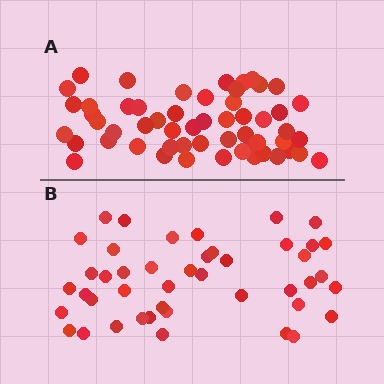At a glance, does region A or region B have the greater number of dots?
Region A (the top region) has more dots.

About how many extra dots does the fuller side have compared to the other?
Region A has roughly 12 or so more dots than region B.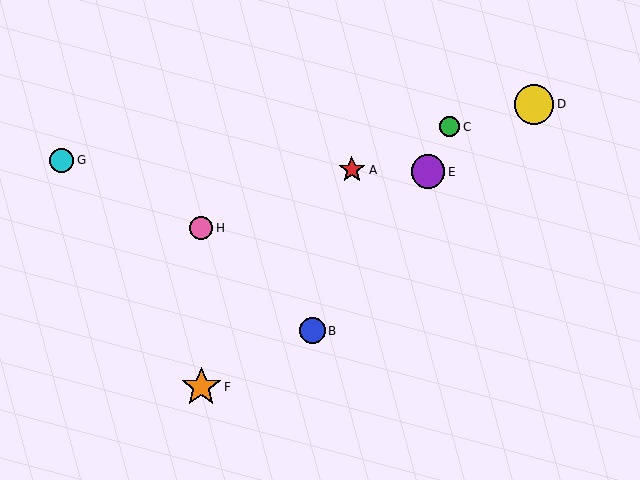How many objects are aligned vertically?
2 objects (F, H) are aligned vertically.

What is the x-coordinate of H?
Object H is at x≈201.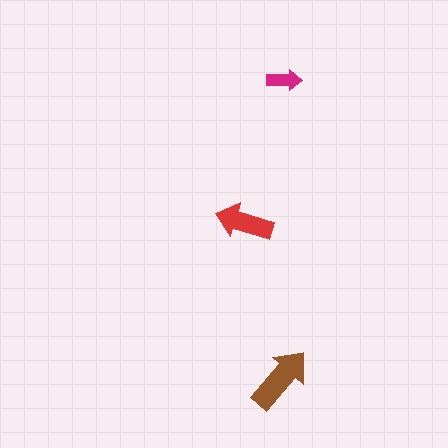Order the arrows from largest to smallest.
the brown one, the red one, the magenta one.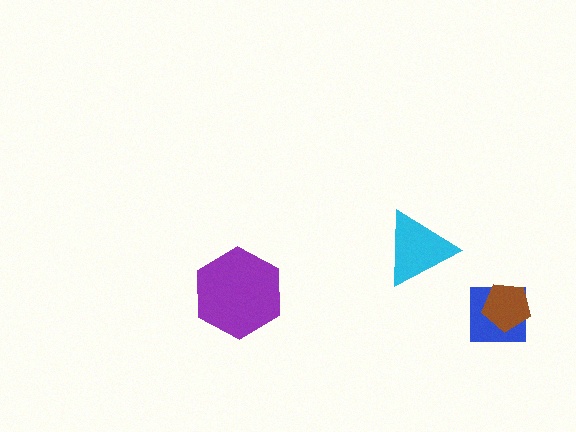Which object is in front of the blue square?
The brown pentagon is in front of the blue square.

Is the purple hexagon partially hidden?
No, no other shape covers it.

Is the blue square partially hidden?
Yes, it is partially covered by another shape.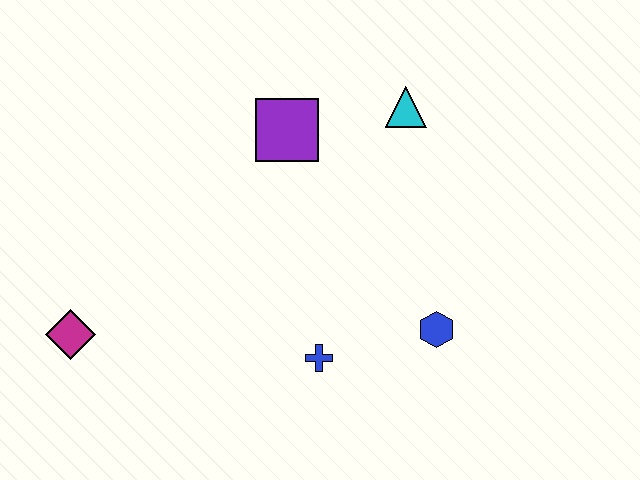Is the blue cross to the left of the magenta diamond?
No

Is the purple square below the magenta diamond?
No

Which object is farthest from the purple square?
The magenta diamond is farthest from the purple square.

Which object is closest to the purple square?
The cyan triangle is closest to the purple square.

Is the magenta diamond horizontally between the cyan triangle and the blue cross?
No